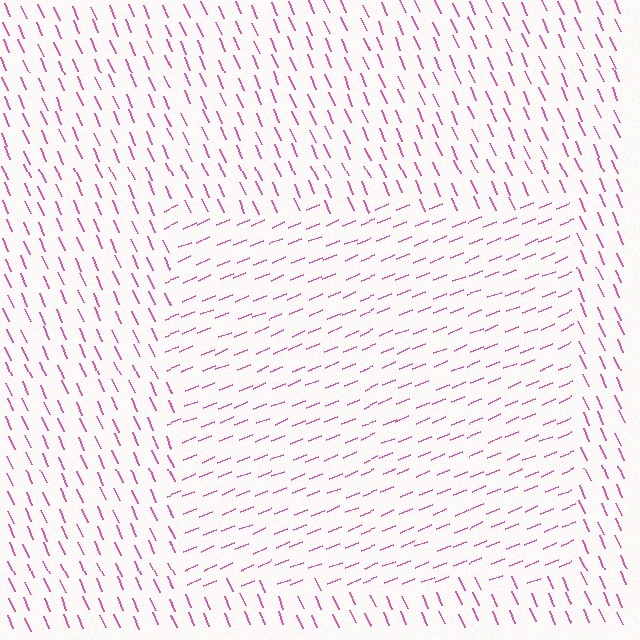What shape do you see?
I see a rectangle.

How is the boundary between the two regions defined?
The boundary is defined purely by a change in line orientation (approximately 89 degrees difference). All lines are the same color and thickness.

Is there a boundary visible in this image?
Yes, there is a texture boundary formed by a change in line orientation.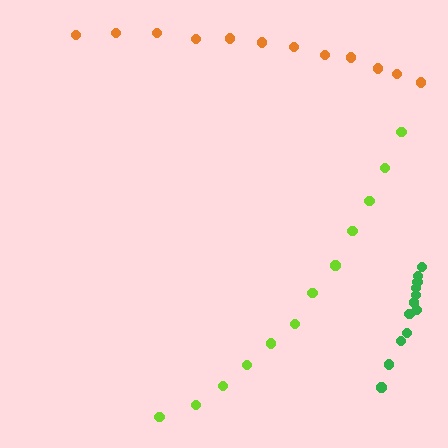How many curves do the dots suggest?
There are 3 distinct paths.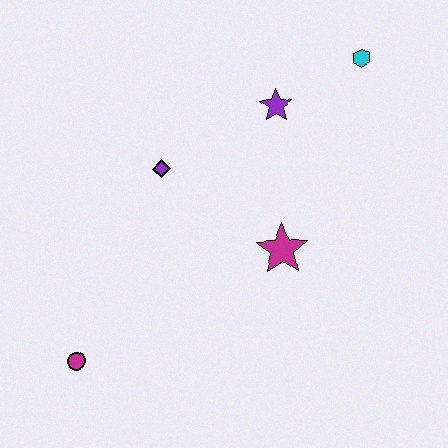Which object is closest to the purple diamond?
The purple star is closest to the purple diamond.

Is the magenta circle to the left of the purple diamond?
Yes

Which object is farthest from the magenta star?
The magenta circle is farthest from the magenta star.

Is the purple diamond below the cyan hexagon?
Yes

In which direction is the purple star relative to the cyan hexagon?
The purple star is to the left of the cyan hexagon.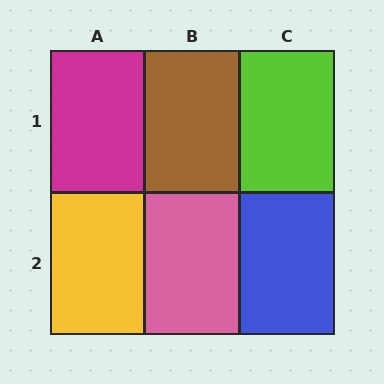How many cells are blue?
1 cell is blue.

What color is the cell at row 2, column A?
Yellow.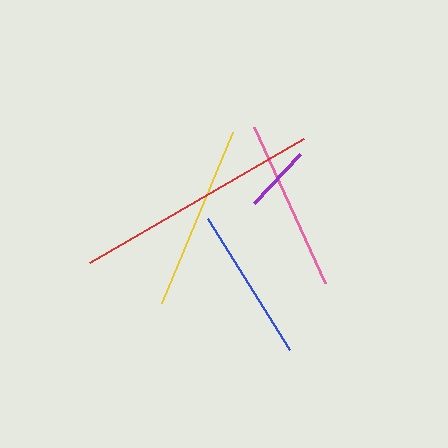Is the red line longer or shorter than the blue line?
The red line is longer than the blue line.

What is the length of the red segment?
The red segment is approximately 247 pixels long.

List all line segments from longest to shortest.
From longest to shortest: red, yellow, pink, blue, purple.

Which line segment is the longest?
The red line is the longest at approximately 247 pixels.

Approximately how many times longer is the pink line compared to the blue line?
The pink line is approximately 1.1 times the length of the blue line.